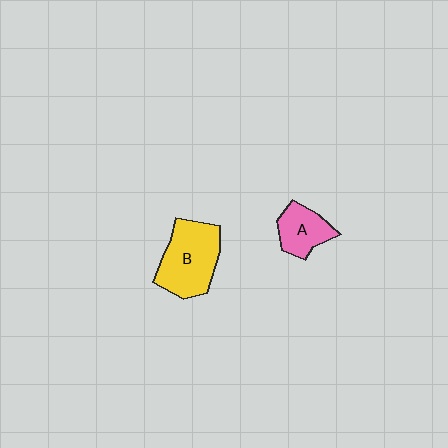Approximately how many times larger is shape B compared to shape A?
Approximately 1.7 times.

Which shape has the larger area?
Shape B (yellow).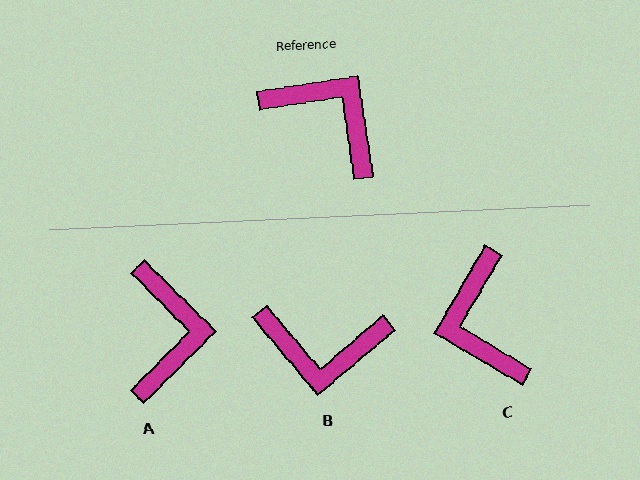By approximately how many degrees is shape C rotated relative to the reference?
Approximately 141 degrees counter-clockwise.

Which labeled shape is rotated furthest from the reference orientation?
B, about 148 degrees away.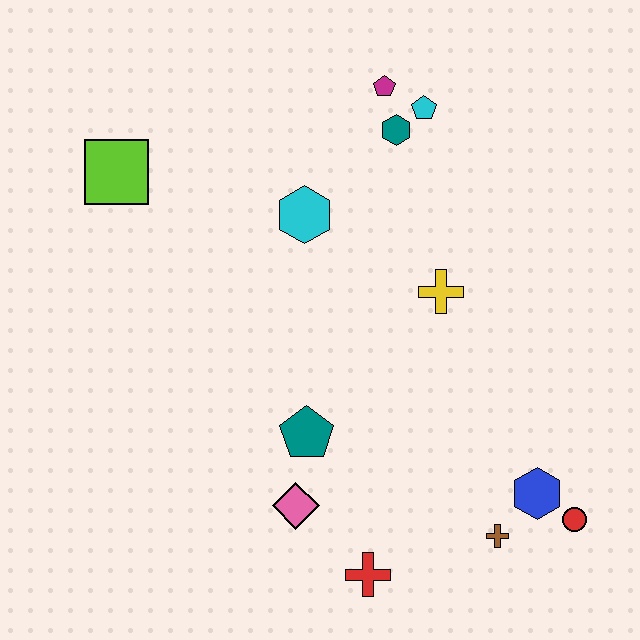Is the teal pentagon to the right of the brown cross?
No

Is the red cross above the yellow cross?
No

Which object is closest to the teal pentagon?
The pink diamond is closest to the teal pentagon.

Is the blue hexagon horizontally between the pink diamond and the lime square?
No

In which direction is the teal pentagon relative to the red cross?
The teal pentagon is above the red cross.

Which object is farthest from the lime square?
The red circle is farthest from the lime square.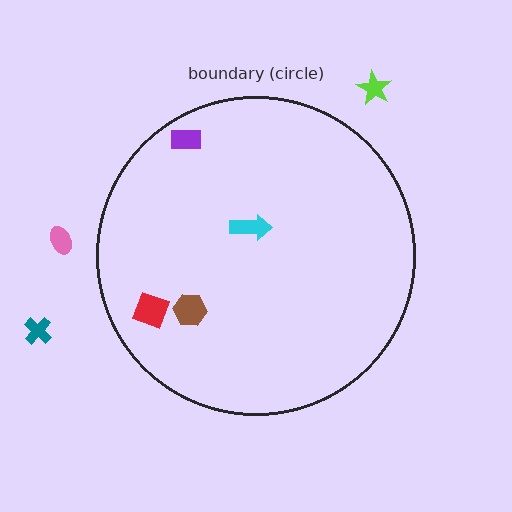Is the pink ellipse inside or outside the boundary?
Outside.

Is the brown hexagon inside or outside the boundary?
Inside.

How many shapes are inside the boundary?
4 inside, 3 outside.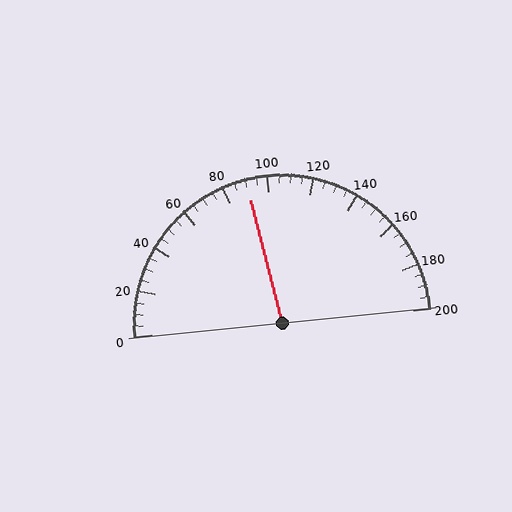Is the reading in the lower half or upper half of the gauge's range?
The reading is in the lower half of the range (0 to 200).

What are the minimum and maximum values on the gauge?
The gauge ranges from 0 to 200.